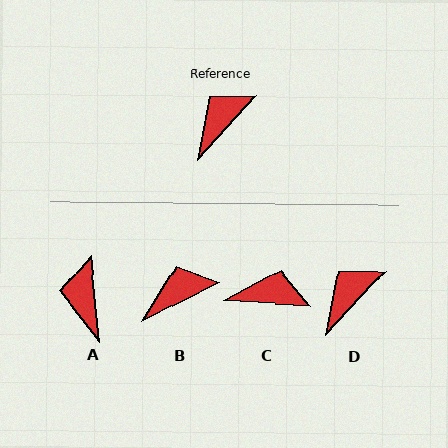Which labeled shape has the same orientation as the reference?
D.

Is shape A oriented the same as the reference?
No, it is off by about 49 degrees.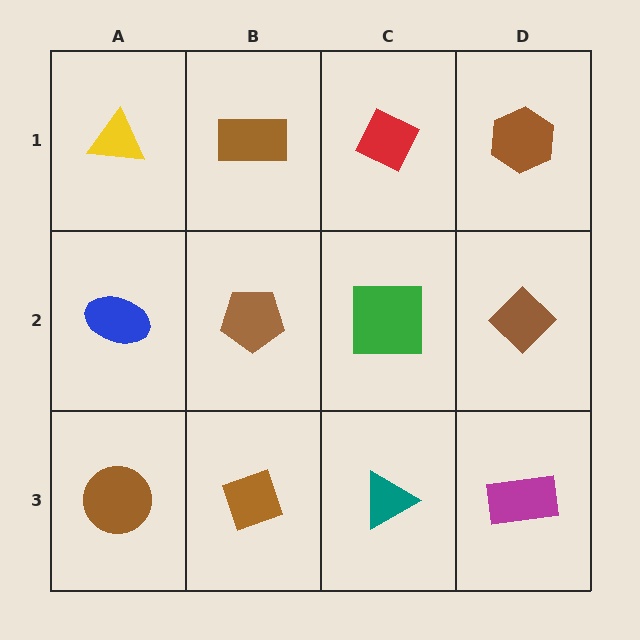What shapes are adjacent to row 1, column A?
A blue ellipse (row 2, column A), a brown rectangle (row 1, column B).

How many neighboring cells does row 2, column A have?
3.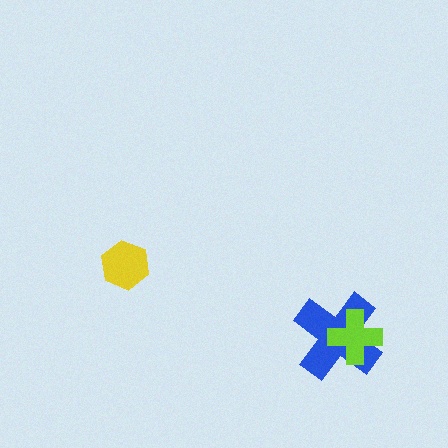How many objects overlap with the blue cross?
1 object overlaps with the blue cross.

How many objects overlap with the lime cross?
1 object overlaps with the lime cross.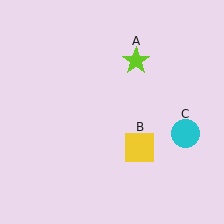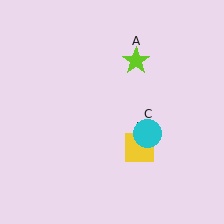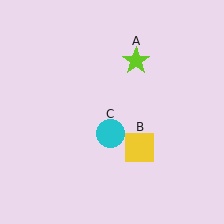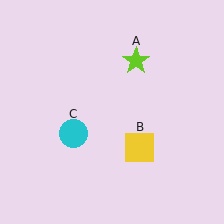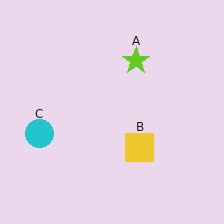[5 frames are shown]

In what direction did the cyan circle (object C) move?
The cyan circle (object C) moved left.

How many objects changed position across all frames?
1 object changed position: cyan circle (object C).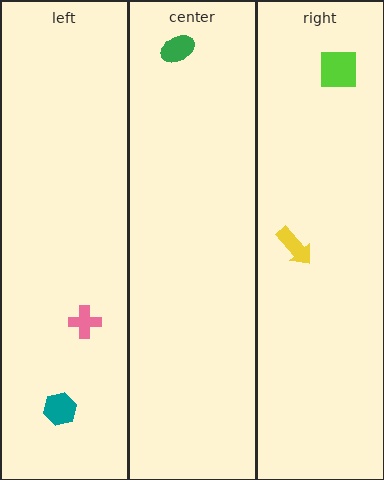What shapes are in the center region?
The green ellipse.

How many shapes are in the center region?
1.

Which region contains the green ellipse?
The center region.